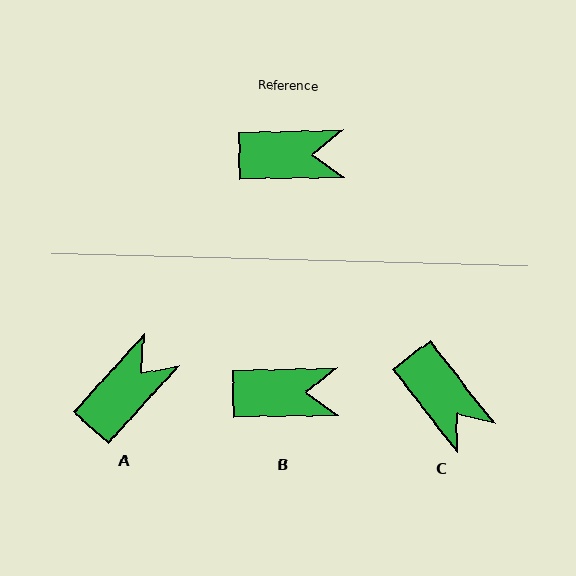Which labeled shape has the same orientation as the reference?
B.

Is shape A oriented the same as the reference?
No, it is off by about 47 degrees.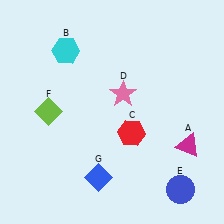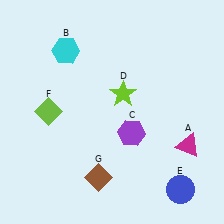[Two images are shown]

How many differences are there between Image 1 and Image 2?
There are 3 differences between the two images.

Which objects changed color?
C changed from red to purple. D changed from pink to lime. G changed from blue to brown.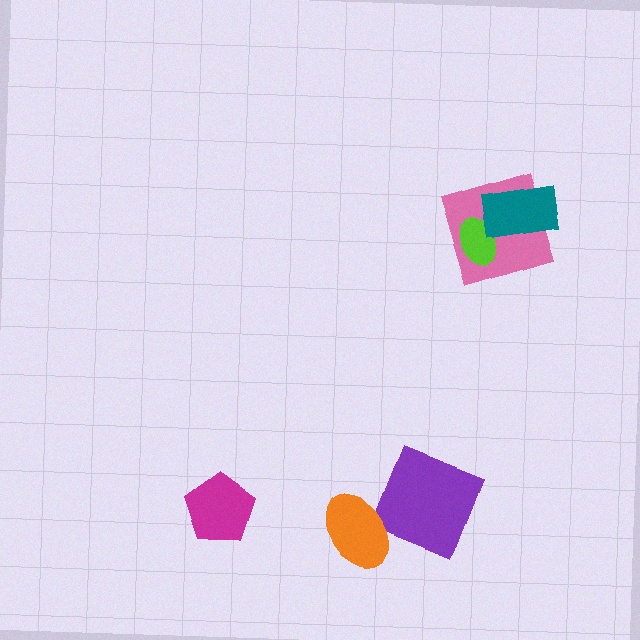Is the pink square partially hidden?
Yes, it is partially covered by another shape.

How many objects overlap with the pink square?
2 objects overlap with the pink square.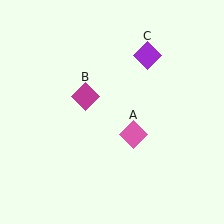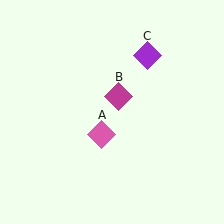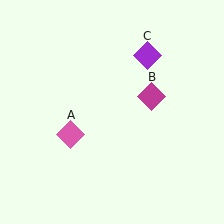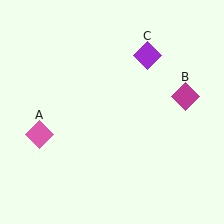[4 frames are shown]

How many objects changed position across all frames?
2 objects changed position: pink diamond (object A), magenta diamond (object B).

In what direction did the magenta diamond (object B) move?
The magenta diamond (object B) moved right.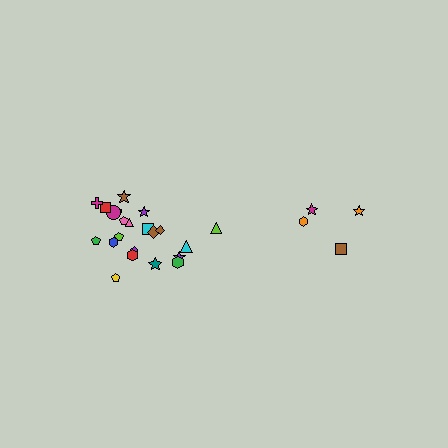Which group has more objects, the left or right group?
The left group.